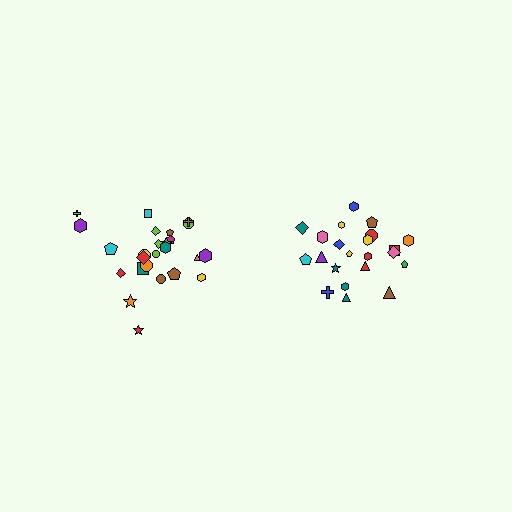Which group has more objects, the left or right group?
The left group.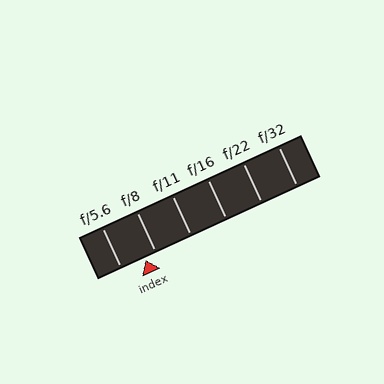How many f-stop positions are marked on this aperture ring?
There are 6 f-stop positions marked.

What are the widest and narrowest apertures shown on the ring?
The widest aperture shown is f/5.6 and the narrowest is f/32.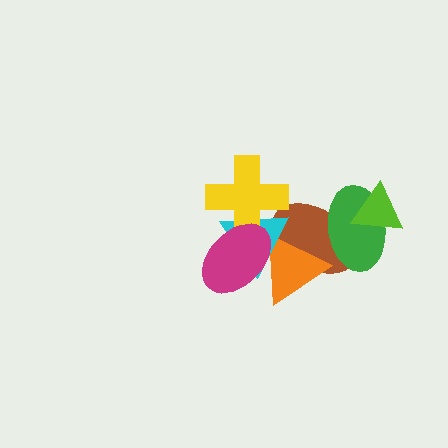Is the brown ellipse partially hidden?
Yes, it is partially covered by another shape.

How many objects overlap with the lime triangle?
1 object overlaps with the lime triangle.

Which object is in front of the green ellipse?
The lime triangle is in front of the green ellipse.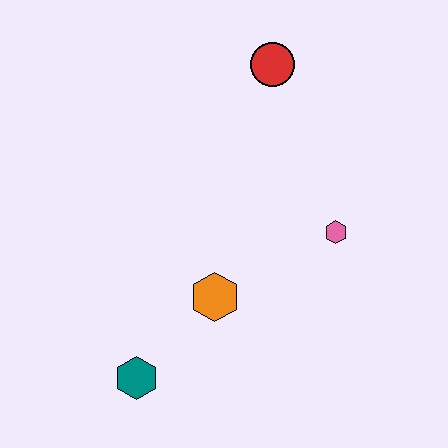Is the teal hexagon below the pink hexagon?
Yes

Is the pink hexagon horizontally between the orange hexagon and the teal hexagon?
No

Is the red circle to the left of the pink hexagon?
Yes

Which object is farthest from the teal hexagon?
The red circle is farthest from the teal hexagon.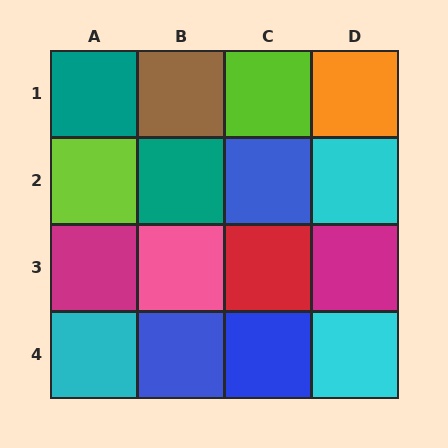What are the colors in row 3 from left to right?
Magenta, pink, red, magenta.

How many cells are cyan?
3 cells are cyan.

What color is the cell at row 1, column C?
Lime.